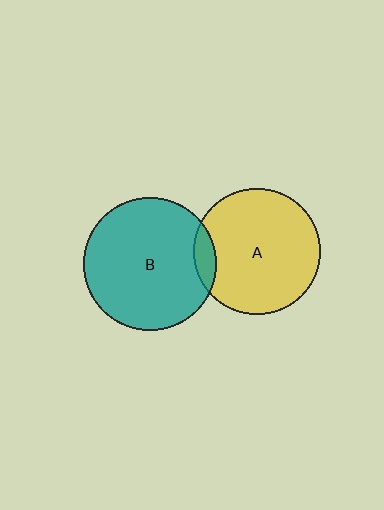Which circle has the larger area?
Circle B (teal).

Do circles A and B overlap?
Yes.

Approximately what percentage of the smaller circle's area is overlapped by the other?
Approximately 10%.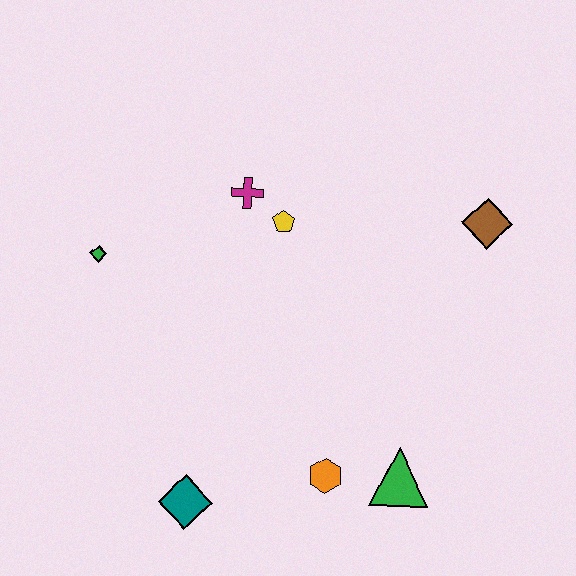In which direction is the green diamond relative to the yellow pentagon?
The green diamond is to the left of the yellow pentagon.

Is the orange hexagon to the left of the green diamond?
No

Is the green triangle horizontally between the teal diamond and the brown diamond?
Yes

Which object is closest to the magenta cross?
The yellow pentagon is closest to the magenta cross.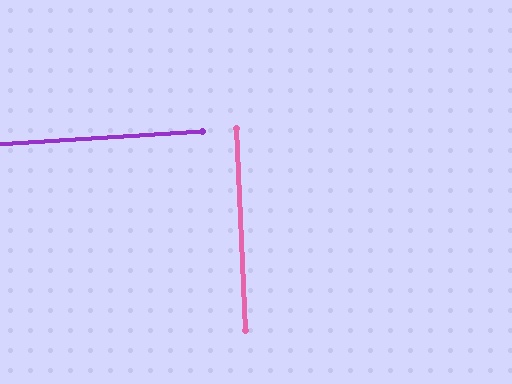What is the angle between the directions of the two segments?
Approximately 89 degrees.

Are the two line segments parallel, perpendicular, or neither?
Perpendicular — they meet at approximately 89°.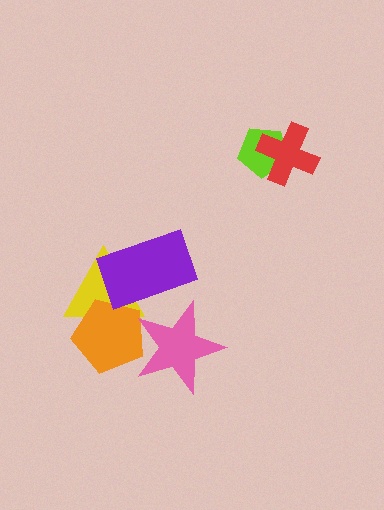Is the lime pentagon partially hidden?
Yes, it is partially covered by another shape.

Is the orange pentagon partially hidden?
Yes, it is partially covered by another shape.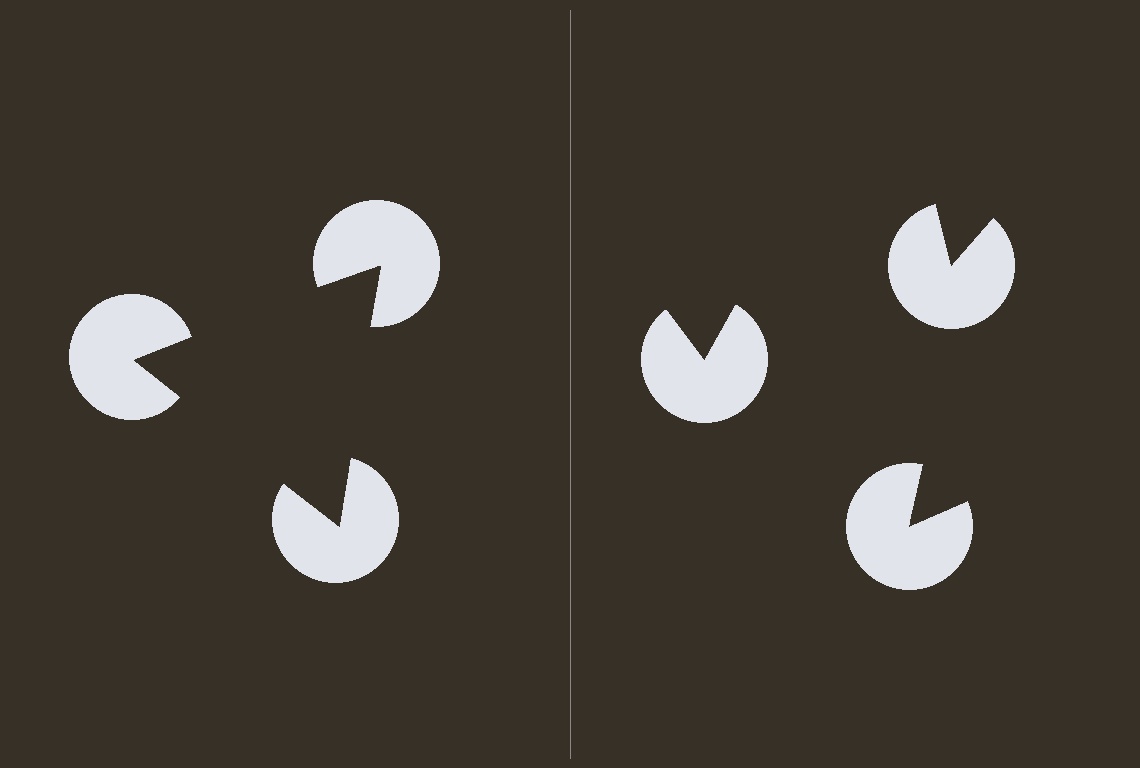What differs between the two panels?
The pac-man discs are positioned identically on both sides; only the wedge orientations differ. On the left they align to a triangle; on the right they are misaligned.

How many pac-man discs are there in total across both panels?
6 — 3 on each side.